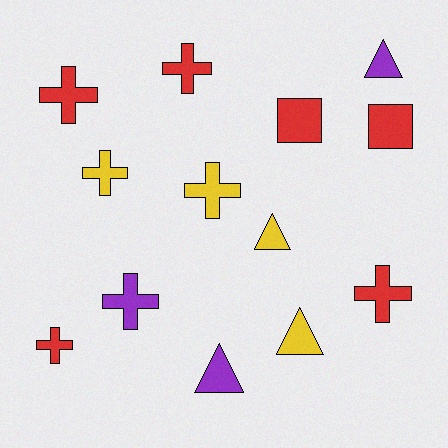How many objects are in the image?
There are 13 objects.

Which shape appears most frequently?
Cross, with 7 objects.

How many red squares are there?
There are 2 red squares.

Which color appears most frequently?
Red, with 6 objects.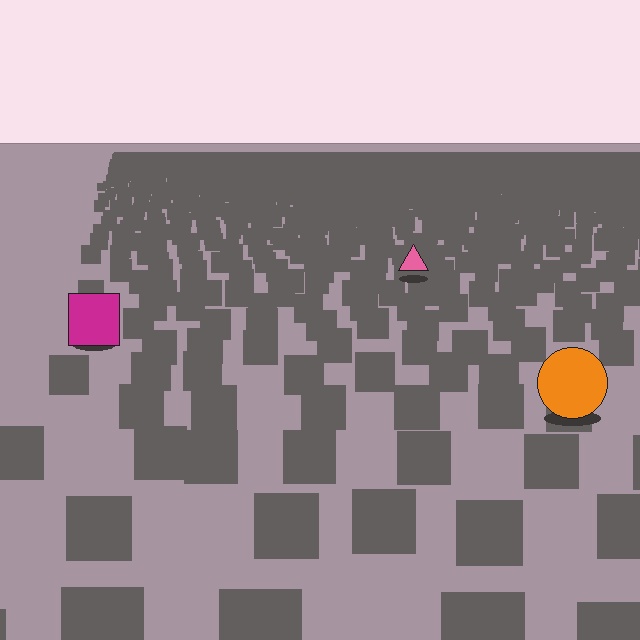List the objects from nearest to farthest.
From nearest to farthest: the orange circle, the magenta square, the pink triangle.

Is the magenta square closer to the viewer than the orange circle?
No. The orange circle is closer — you can tell from the texture gradient: the ground texture is coarser near it.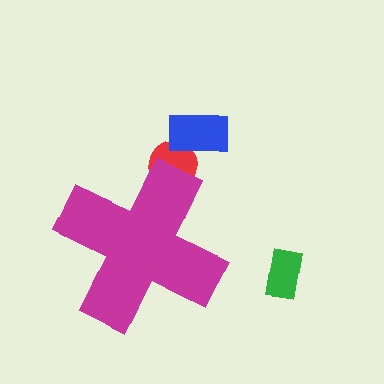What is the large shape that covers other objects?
A magenta cross.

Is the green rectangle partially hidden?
No, the green rectangle is fully visible.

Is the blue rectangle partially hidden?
No, the blue rectangle is fully visible.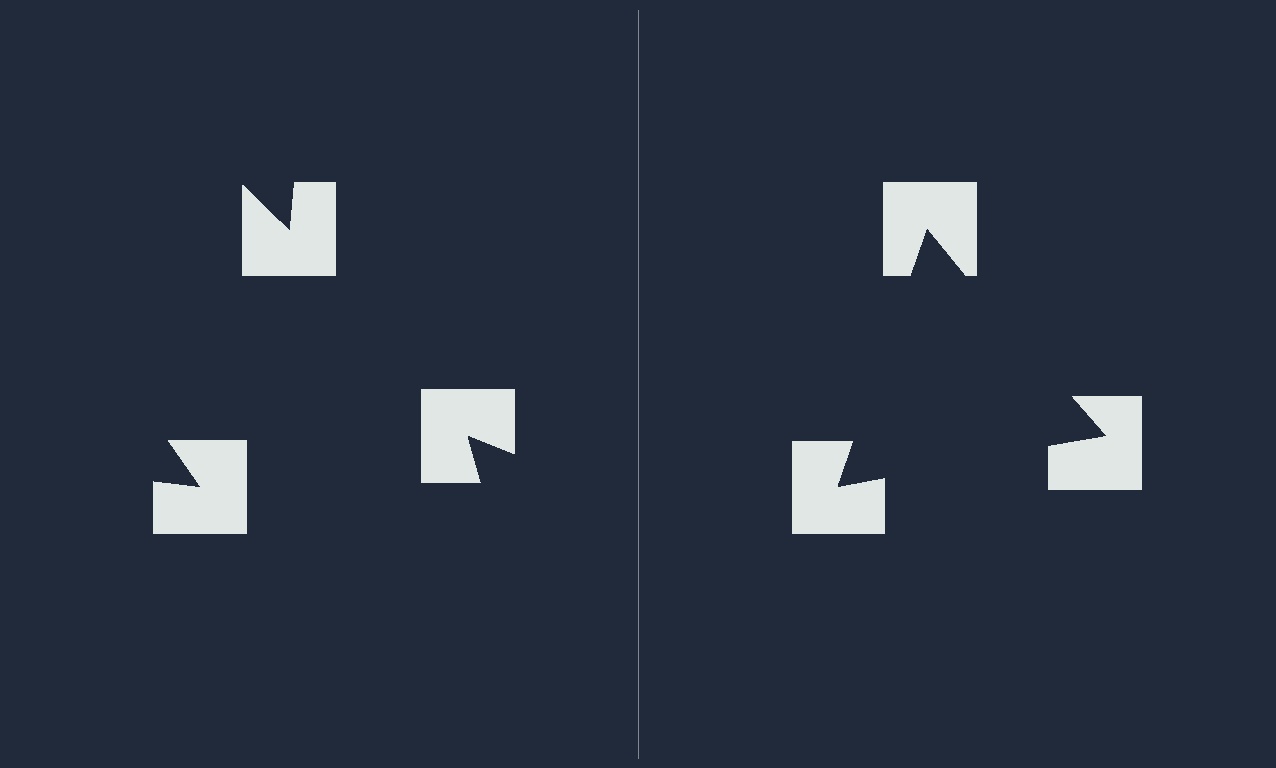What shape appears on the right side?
An illusory triangle.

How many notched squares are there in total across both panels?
6 — 3 on each side.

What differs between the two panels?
The notched squares are positioned identically on both sides; only the wedge orientations differ. On the right they align to a triangle; on the left they are misaligned.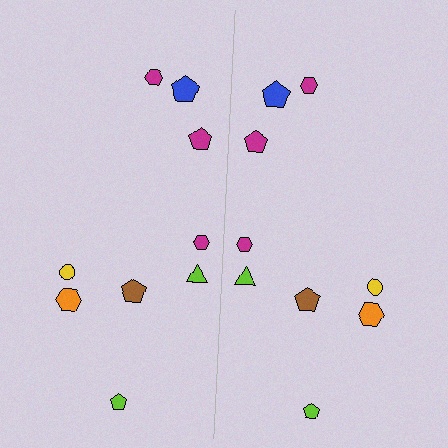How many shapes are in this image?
There are 18 shapes in this image.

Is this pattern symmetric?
Yes, this pattern has bilateral (reflection) symmetry.